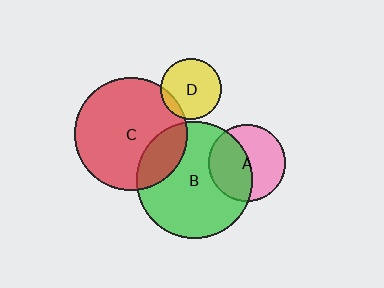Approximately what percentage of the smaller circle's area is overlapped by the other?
Approximately 20%.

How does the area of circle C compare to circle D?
Approximately 3.5 times.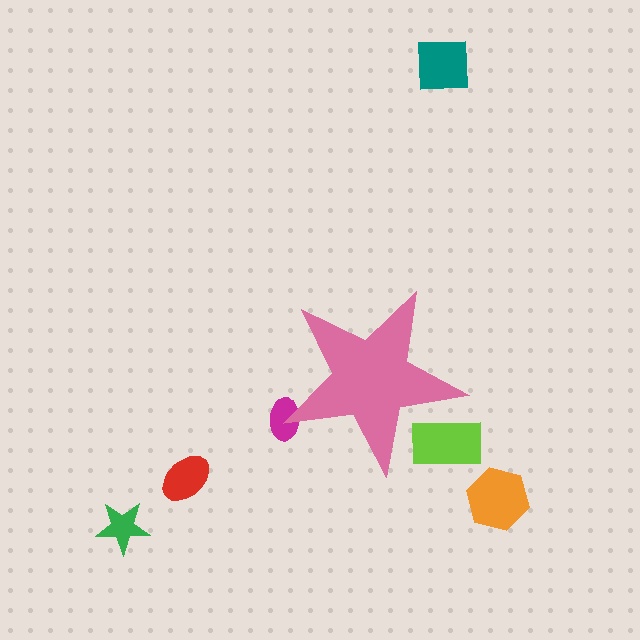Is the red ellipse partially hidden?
No, the red ellipse is fully visible.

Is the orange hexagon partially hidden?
No, the orange hexagon is fully visible.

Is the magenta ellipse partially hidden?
Yes, the magenta ellipse is partially hidden behind the pink star.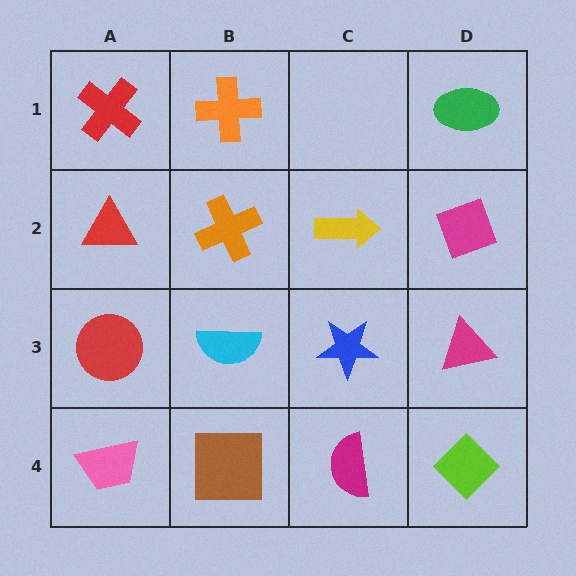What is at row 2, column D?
A magenta diamond.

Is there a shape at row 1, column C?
No, that cell is empty.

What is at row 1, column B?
An orange cross.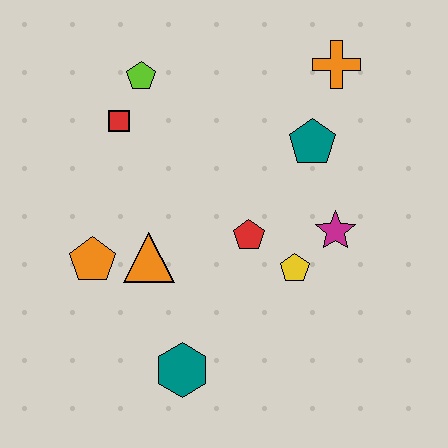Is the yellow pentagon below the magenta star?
Yes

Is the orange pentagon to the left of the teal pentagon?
Yes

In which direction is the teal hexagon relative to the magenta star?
The teal hexagon is to the left of the magenta star.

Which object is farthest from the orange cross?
The teal hexagon is farthest from the orange cross.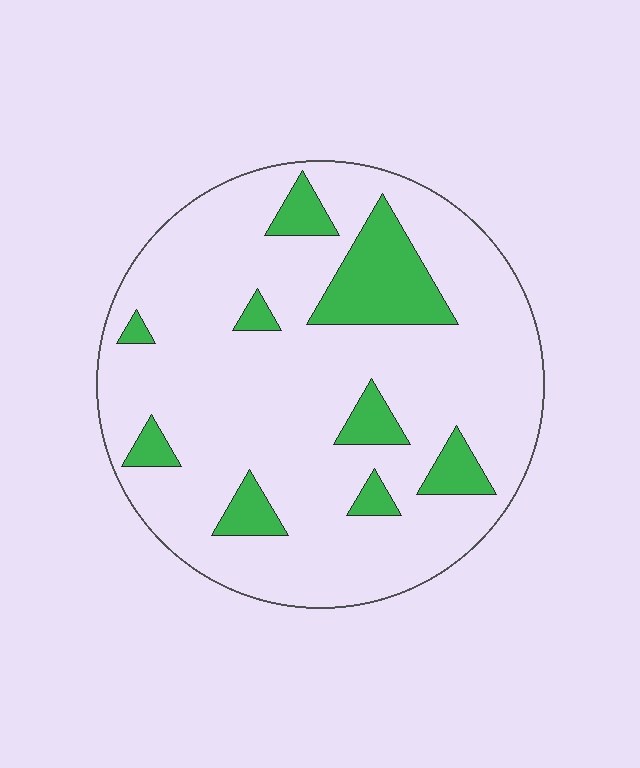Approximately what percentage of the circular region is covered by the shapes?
Approximately 15%.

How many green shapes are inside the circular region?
9.